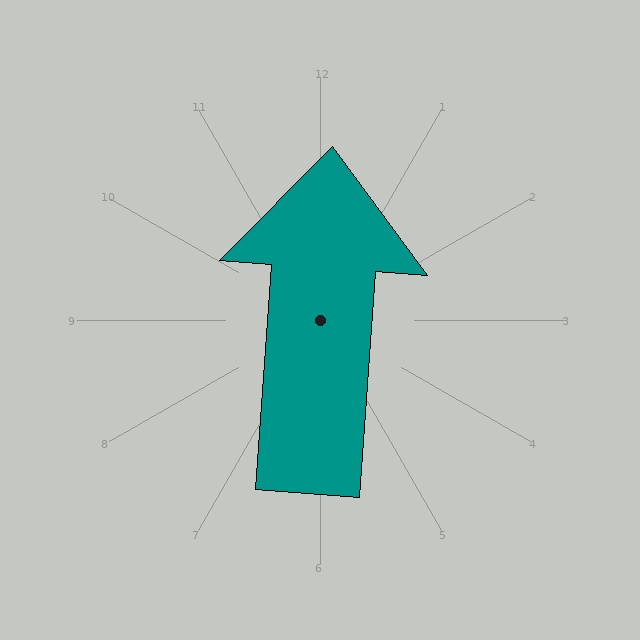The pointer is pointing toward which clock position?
Roughly 12 o'clock.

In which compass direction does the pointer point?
North.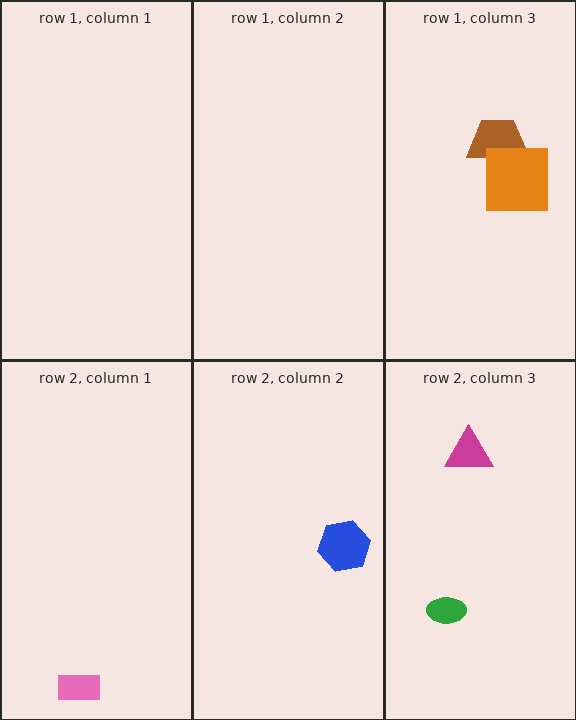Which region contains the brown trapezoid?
The row 1, column 3 region.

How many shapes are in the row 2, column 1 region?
1.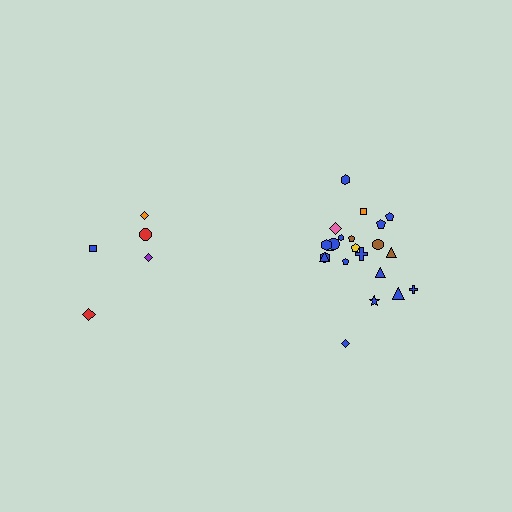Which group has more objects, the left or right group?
The right group.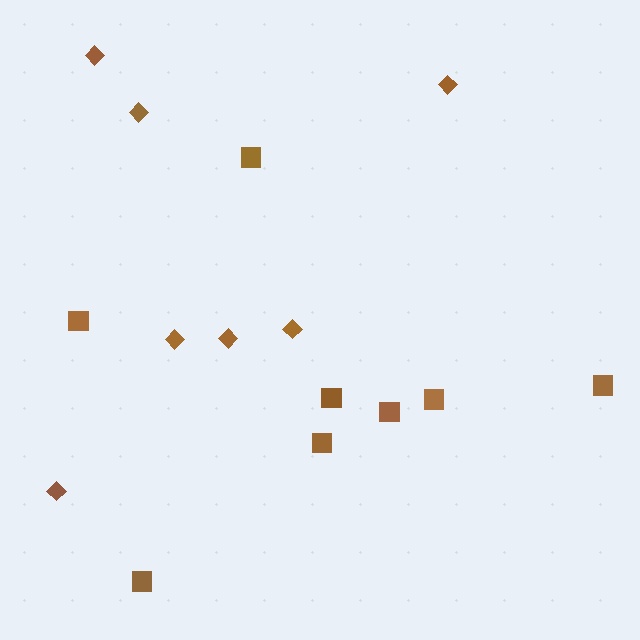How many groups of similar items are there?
There are 2 groups: one group of diamonds (7) and one group of squares (8).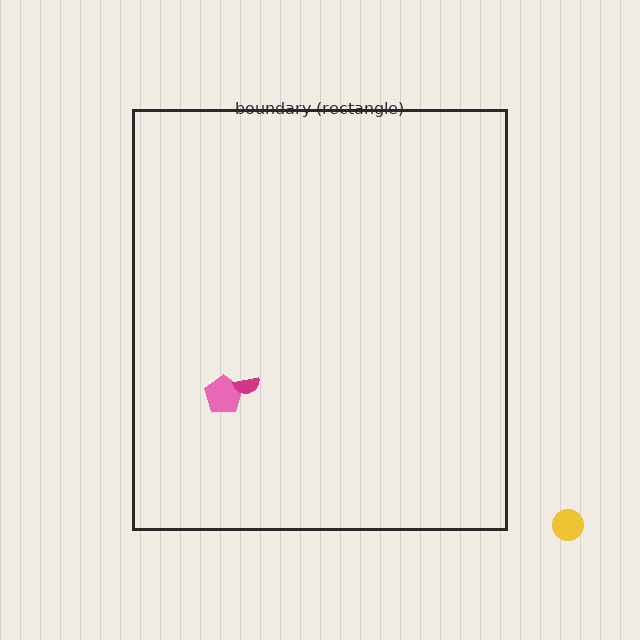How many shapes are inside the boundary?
2 inside, 1 outside.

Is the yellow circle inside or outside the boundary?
Outside.